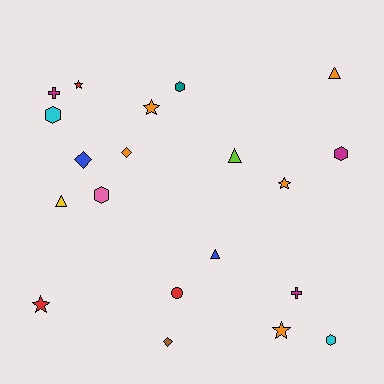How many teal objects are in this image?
There is 1 teal object.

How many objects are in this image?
There are 20 objects.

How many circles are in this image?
There is 1 circle.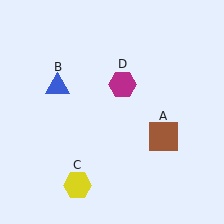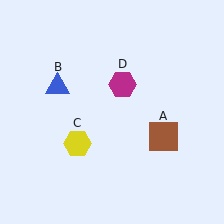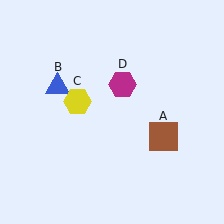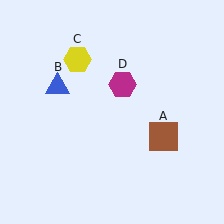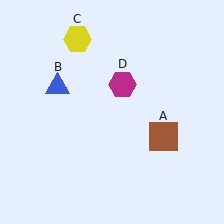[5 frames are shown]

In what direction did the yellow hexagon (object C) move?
The yellow hexagon (object C) moved up.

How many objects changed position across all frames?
1 object changed position: yellow hexagon (object C).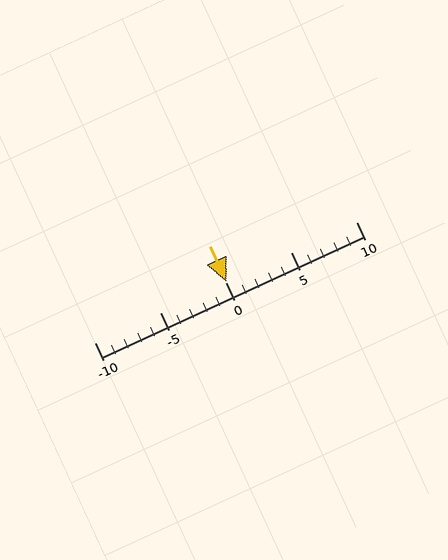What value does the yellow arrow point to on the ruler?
The yellow arrow points to approximately 0.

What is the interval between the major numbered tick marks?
The major tick marks are spaced 5 units apart.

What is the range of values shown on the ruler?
The ruler shows values from -10 to 10.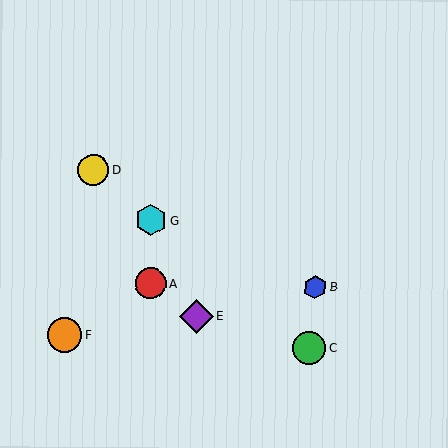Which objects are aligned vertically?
Objects A, G are aligned vertically.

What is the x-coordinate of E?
Object E is at x≈197.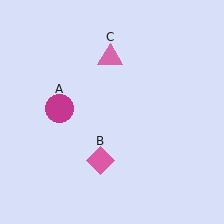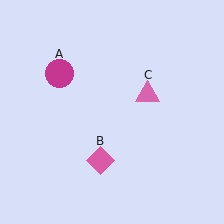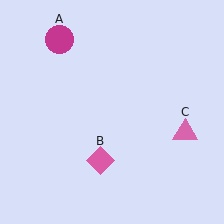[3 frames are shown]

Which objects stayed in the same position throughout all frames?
Pink diamond (object B) remained stationary.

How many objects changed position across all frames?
2 objects changed position: magenta circle (object A), pink triangle (object C).